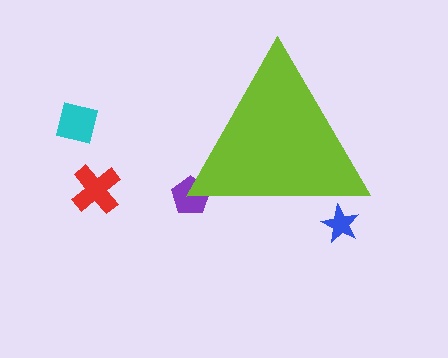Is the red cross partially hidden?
No, the red cross is fully visible.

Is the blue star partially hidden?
Yes, the blue star is partially hidden behind the lime triangle.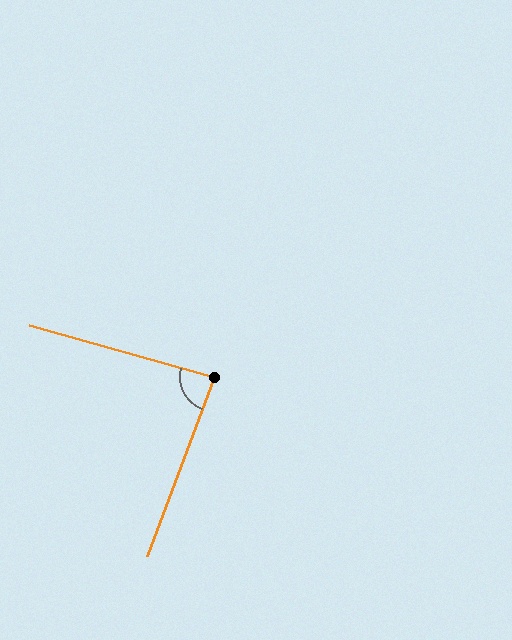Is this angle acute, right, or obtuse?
It is approximately a right angle.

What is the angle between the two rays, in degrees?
Approximately 85 degrees.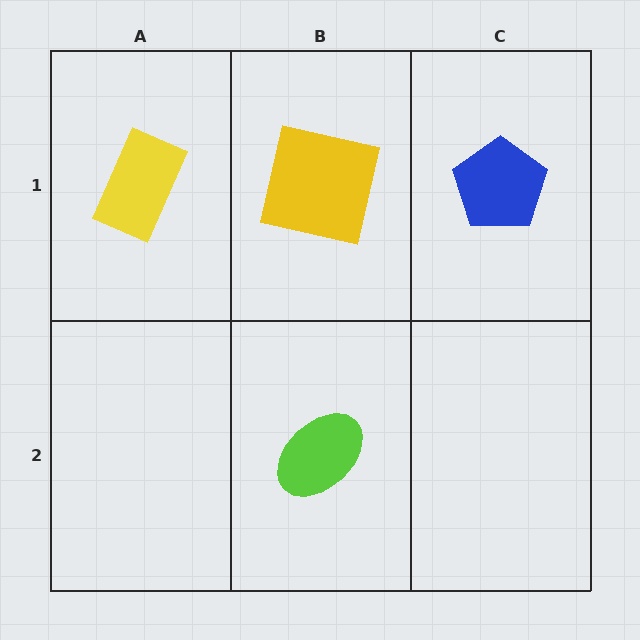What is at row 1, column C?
A blue pentagon.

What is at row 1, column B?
A yellow square.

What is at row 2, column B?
A lime ellipse.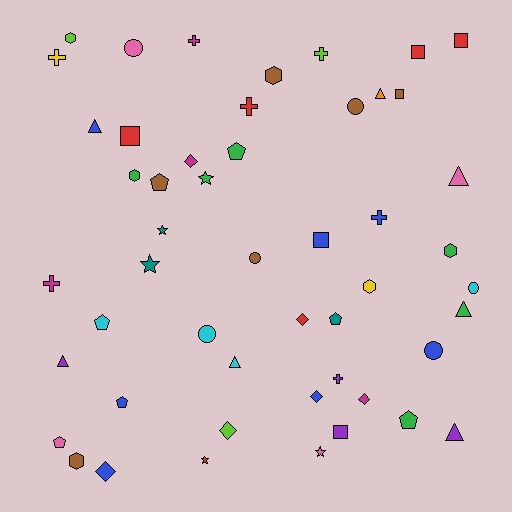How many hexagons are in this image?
There are 6 hexagons.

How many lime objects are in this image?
There are 3 lime objects.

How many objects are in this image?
There are 50 objects.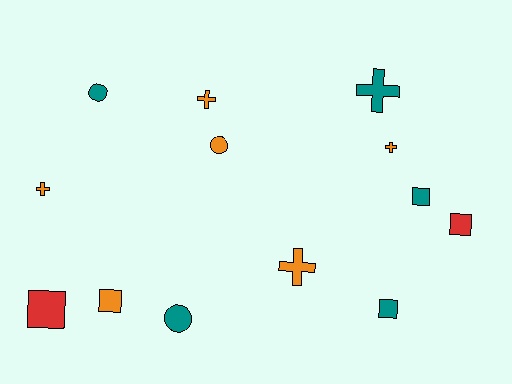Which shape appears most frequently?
Cross, with 5 objects.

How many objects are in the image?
There are 13 objects.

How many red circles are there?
There are no red circles.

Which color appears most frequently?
Orange, with 6 objects.